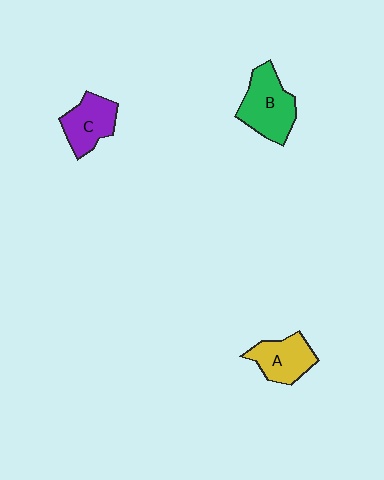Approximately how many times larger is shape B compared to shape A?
Approximately 1.3 times.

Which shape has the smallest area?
Shape C (purple).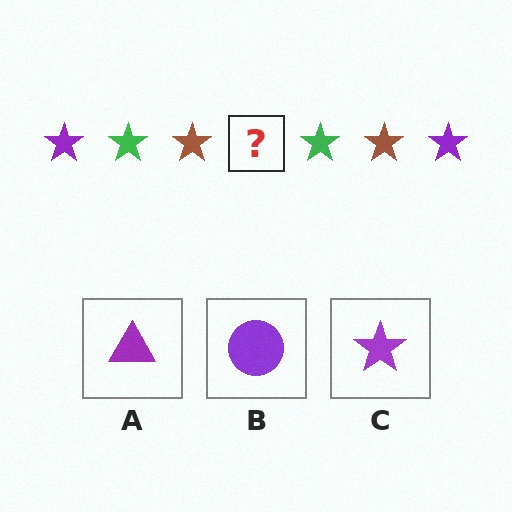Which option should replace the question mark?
Option C.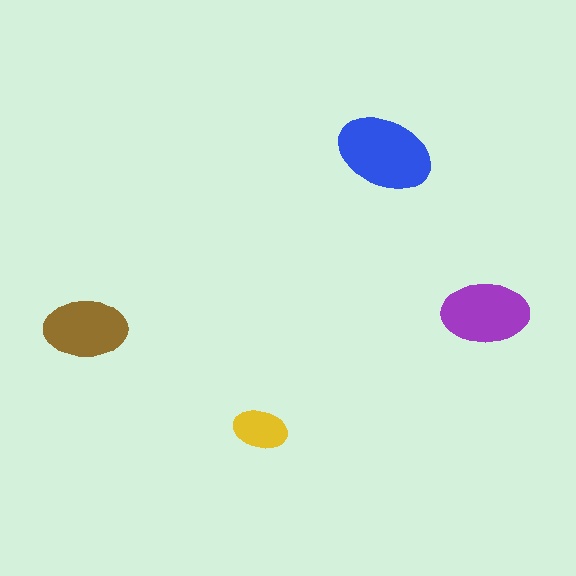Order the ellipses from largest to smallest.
the blue one, the purple one, the brown one, the yellow one.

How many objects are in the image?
There are 4 objects in the image.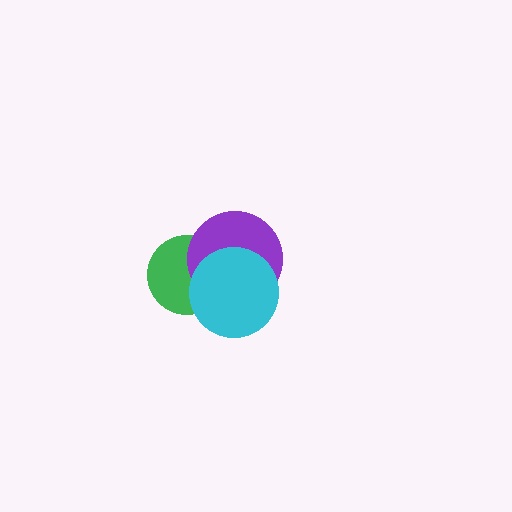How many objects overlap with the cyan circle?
2 objects overlap with the cyan circle.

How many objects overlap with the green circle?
2 objects overlap with the green circle.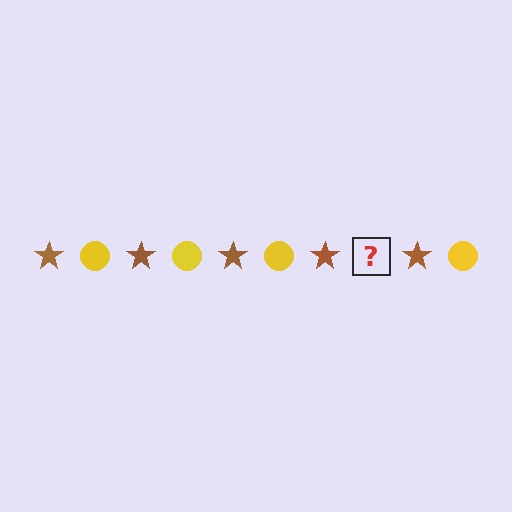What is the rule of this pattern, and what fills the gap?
The rule is that the pattern alternates between brown star and yellow circle. The gap should be filled with a yellow circle.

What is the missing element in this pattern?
The missing element is a yellow circle.